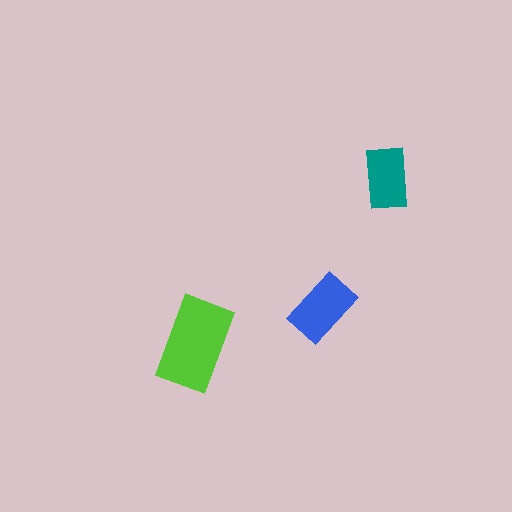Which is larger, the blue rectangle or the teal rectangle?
The blue one.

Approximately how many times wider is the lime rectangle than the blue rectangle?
About 1.5 times wider.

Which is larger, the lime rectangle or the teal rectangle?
The lime one.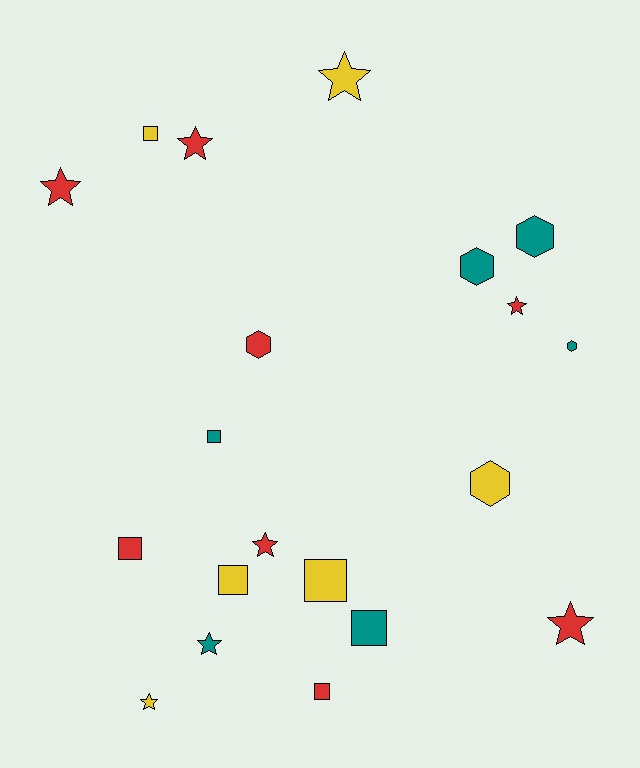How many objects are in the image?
There are 20 objects.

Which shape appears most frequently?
Star, with 8 objects.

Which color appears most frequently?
Red, with 8 objects.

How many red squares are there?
There are 2 red squares.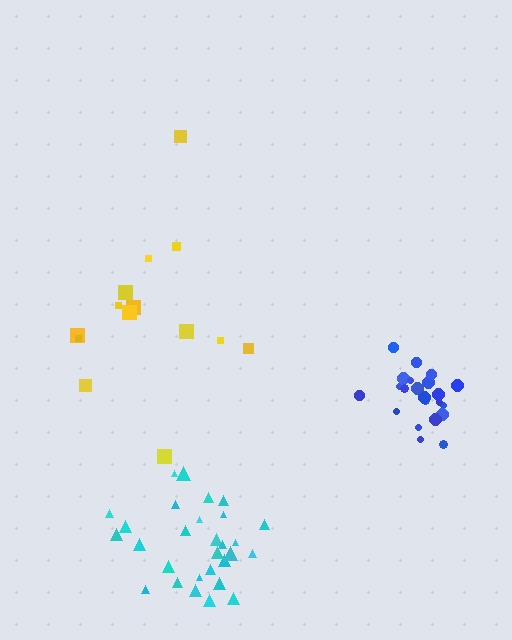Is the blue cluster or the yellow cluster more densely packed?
Blue.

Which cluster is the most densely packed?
Blue.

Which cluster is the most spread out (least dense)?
Yellow.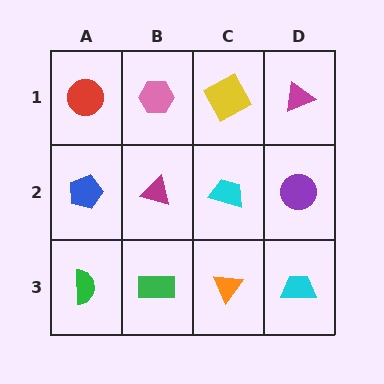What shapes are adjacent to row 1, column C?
A cyan trapezoid (row 2, column C), a pink hexagon (row 1, column B), a magenta triangle (row 1, column D).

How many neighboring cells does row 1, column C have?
3.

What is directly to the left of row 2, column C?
A magenta triangle.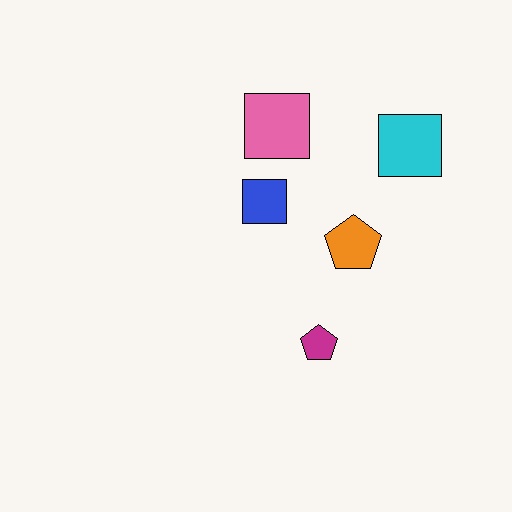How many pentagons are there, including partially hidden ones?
There are 2 pentagons.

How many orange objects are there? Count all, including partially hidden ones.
There is 1 orange object.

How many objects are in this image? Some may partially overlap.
There are 5 objects.